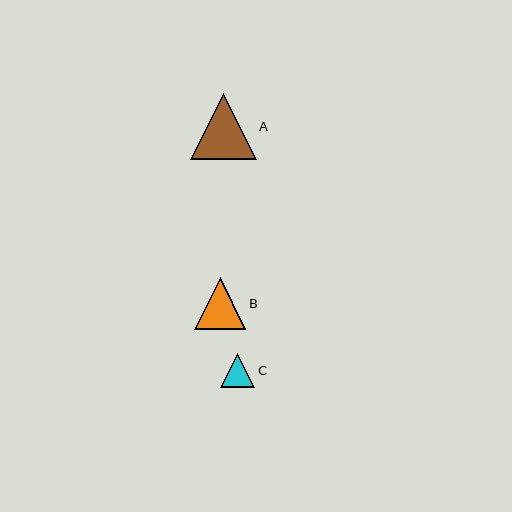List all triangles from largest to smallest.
From largest to smallest: A, B, C.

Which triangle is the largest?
Triangle A is the largest with a size of approximately 66 pixels.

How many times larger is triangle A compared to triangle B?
Triangle A is approximately 1.3 times the size of triangle B.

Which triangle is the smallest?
Triangle C is the smallest with a size of approximately 34 pixels.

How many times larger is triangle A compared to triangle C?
Triangle A is approximately 1.9 times the size of triangle C.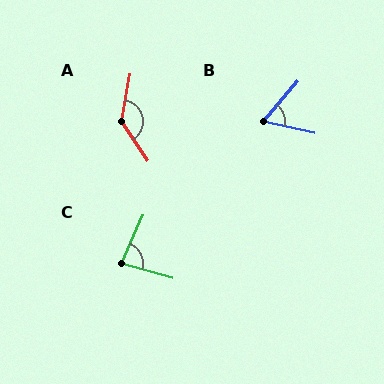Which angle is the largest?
A, at approximately 137 degrees.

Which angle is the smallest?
B, at approximately 62 degrees.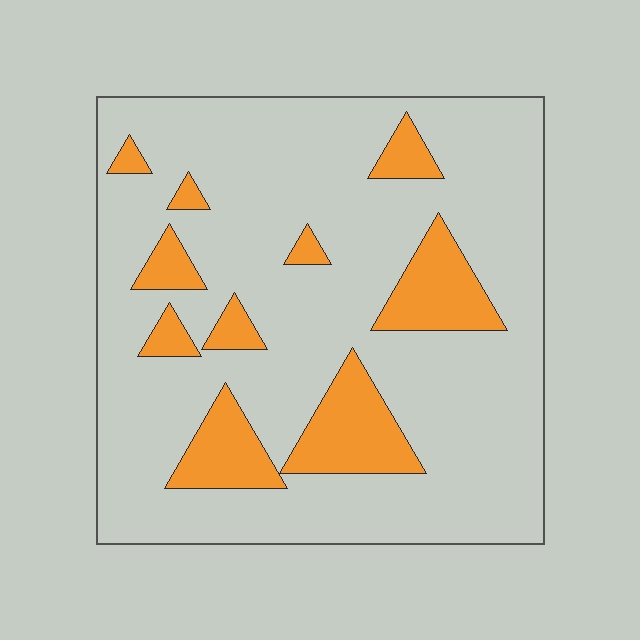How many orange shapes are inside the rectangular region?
10.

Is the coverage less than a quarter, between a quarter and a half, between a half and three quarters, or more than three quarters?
Less than a quarter.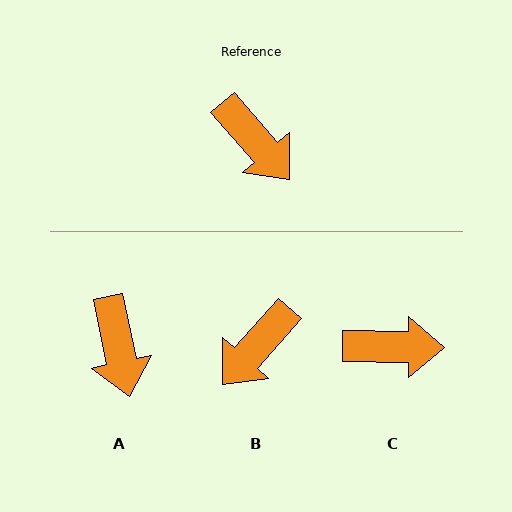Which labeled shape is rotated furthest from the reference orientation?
B, about 83 degrees away.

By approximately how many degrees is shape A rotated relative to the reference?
Approximately 29 degrees clockwise.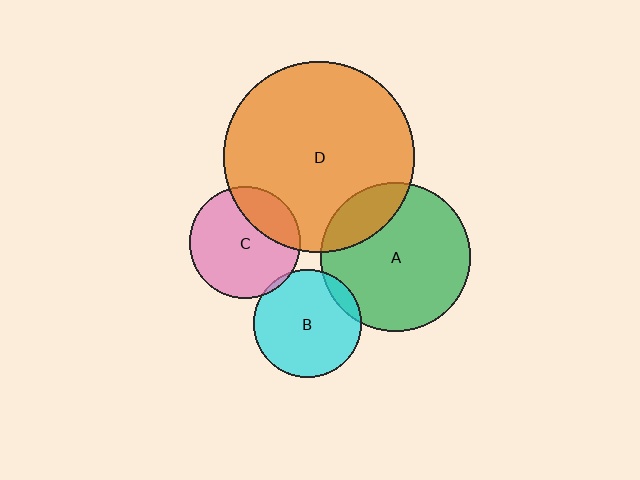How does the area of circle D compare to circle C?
Approximately 2.9 times.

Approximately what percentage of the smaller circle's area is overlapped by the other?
Approximately 20%.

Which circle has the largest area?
Circle D (orange).